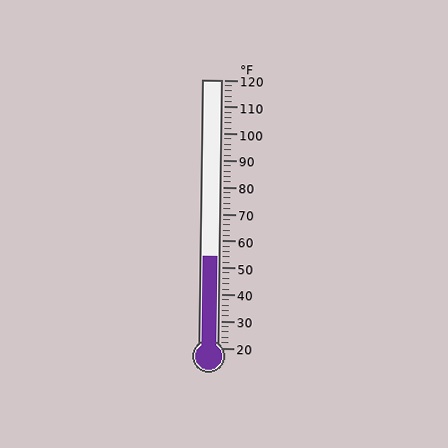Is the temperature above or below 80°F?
The temperature is below 80°F.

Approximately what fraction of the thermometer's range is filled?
The thermometer is filled to approximately 35% of its range.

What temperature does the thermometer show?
The thermometer shows approximately 54°F.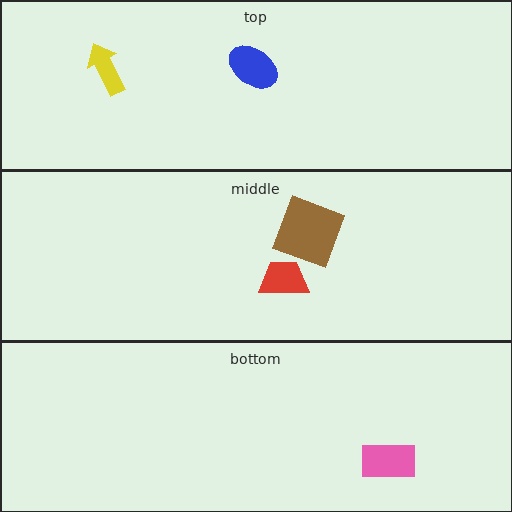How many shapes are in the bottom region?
1.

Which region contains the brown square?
The middle region.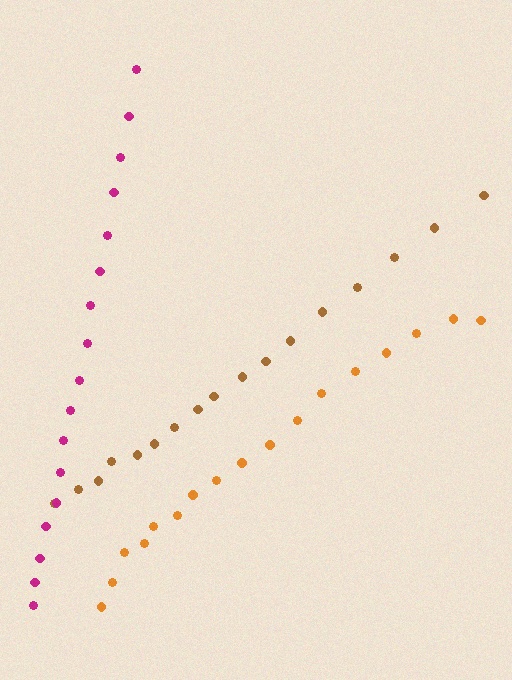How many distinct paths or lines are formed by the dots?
There are 3 distinct paths.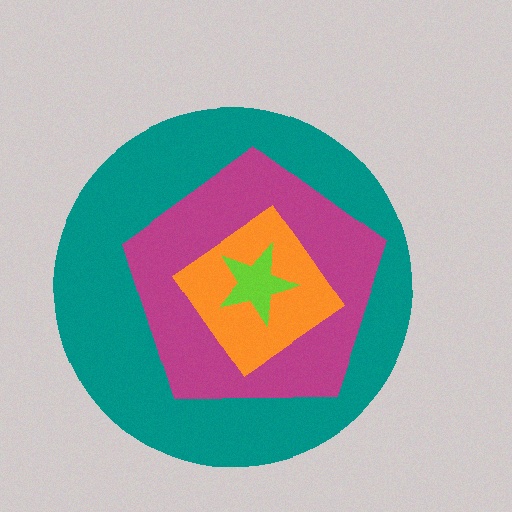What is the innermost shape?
The lime star.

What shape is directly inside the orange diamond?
The lime star.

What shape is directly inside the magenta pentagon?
The orange diamond.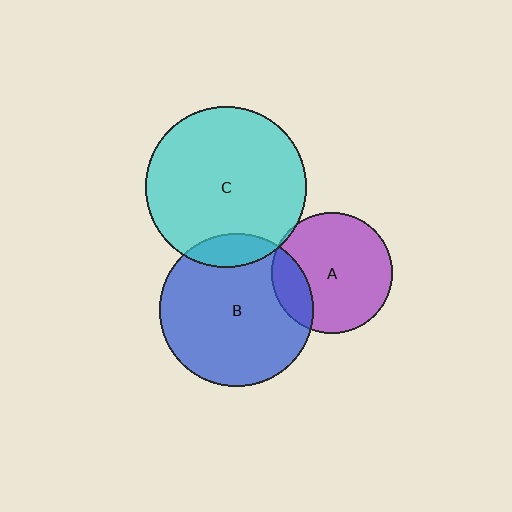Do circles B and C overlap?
Yes.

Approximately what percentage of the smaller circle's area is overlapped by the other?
Approximately 10%.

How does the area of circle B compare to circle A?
Approximately 1.6 times.